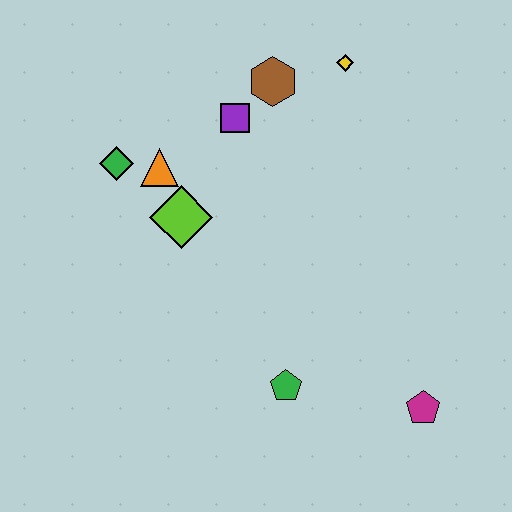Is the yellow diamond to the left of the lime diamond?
No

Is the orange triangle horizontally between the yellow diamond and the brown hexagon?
No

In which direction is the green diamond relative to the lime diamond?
The green diamond is to the left of the lime diamond.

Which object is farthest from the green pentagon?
The yellow diamond is farthest from the green pentagon.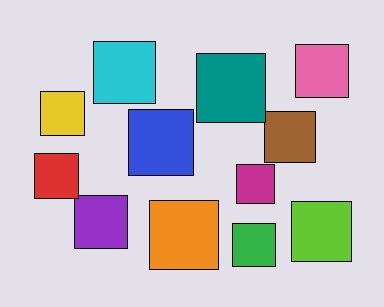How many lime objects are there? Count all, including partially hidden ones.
There is 1 lime object.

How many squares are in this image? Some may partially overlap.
There are 12 squares.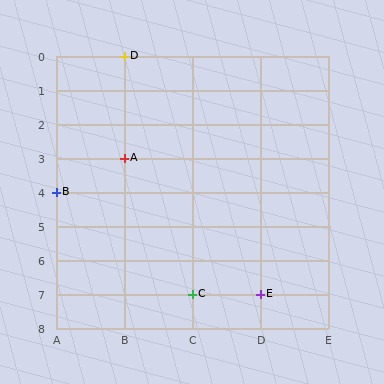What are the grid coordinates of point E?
Point E is at grid coordinates (D, 7).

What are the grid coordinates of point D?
Point D is at grid coordinates (B, 0).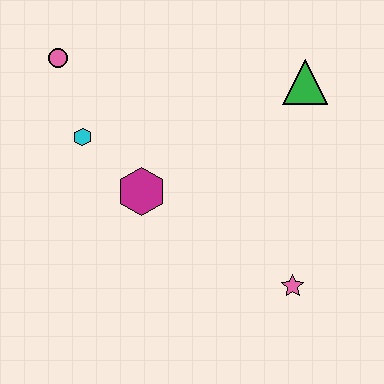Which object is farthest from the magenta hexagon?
The green triangle is farthest from the magenta hexagon.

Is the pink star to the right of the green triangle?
No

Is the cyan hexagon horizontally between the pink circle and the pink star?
Yes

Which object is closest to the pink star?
The magenta hexagon is closest to the pink star.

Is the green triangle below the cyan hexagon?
No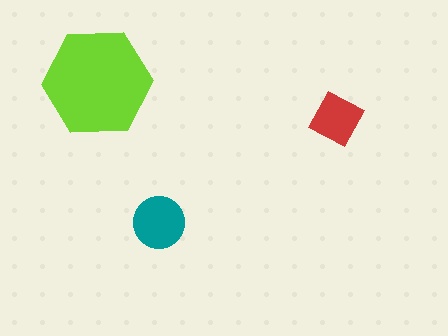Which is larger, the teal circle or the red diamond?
The teal circle.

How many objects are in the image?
There are 3 objects in the image.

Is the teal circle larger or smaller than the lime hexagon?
Smaller.